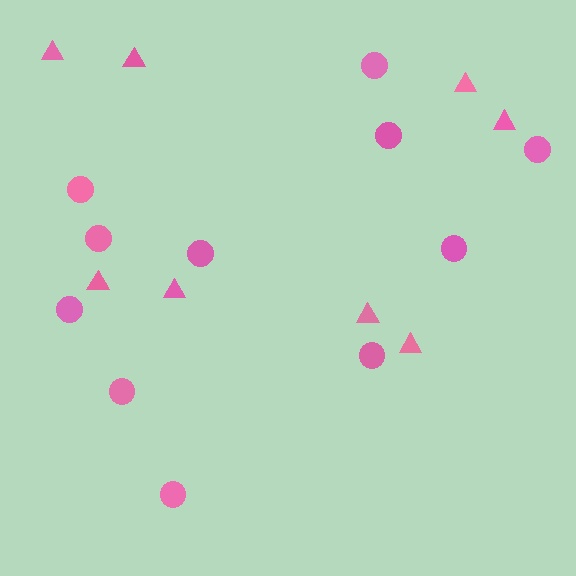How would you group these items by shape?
There are 2 groups: one group of triangles (8) and one group of circles (11).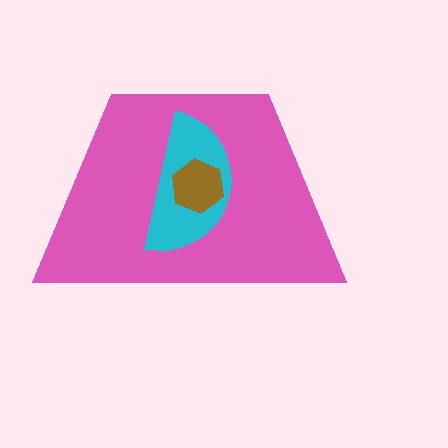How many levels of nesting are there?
3.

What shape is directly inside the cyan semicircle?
The brown hexagon.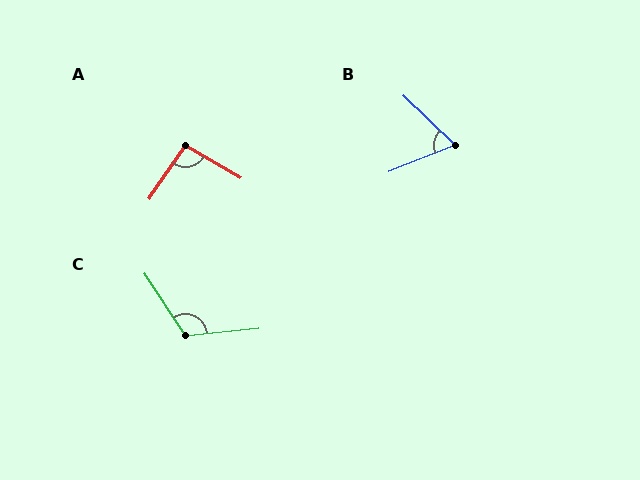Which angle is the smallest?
B, at approximately 66 degrees.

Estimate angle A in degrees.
Approximately 94 degrees.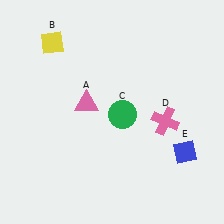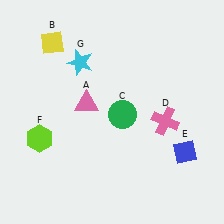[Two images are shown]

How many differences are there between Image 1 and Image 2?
There are 2 differences between the two images.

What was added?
A lime hexagon (F), a cyan star (G) were added in Image 2.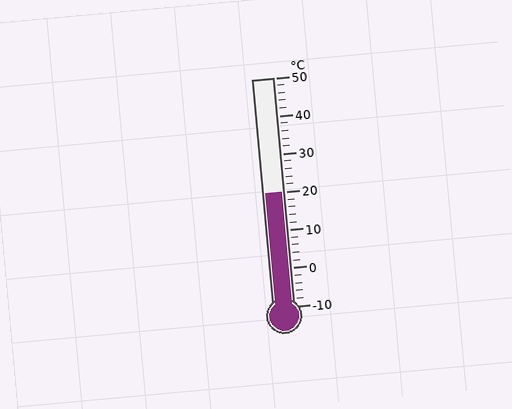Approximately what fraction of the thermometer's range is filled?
The thermometer is filled to approximately 50% of its range.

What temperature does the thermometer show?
The thermometer shows approximately 20°C.